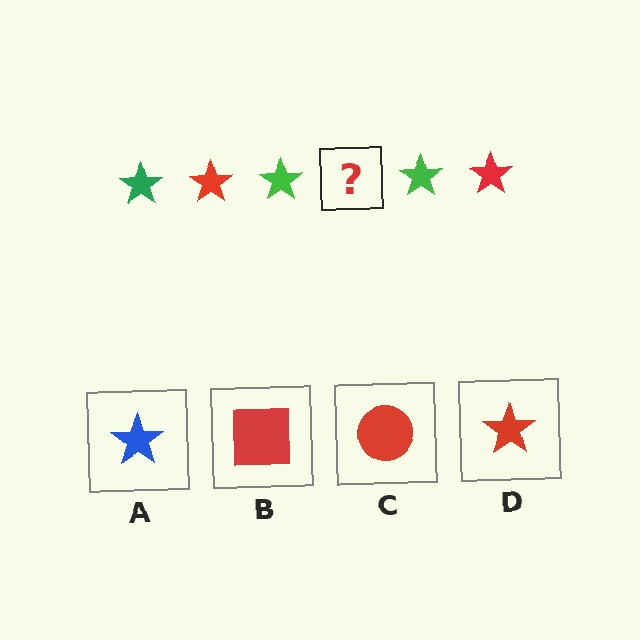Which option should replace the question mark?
Option D.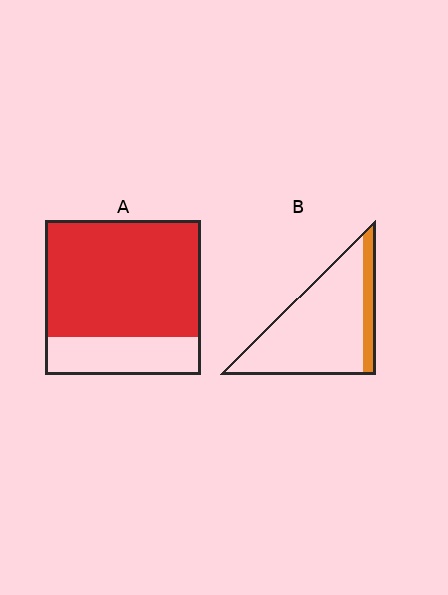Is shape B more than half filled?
No.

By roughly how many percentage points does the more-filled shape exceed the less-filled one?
By roughly 60 percentage points (A over B).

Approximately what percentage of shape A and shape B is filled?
A is approximately 75% and B is approximately 15%.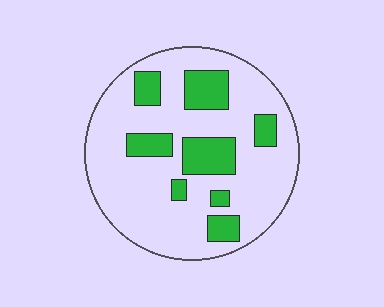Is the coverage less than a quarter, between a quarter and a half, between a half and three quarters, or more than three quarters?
Less than a quarter.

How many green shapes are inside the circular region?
8.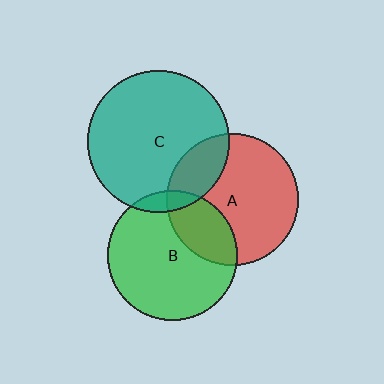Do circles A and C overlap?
Yes.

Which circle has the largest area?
Circle C (teal).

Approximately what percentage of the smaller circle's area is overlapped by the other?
Approximately 20%.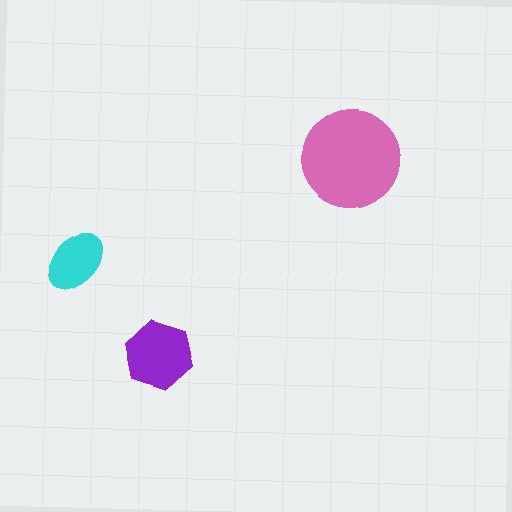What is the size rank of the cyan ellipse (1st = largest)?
3rd.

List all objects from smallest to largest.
The cyan ellipse, the purple hexagon, the pink circle.